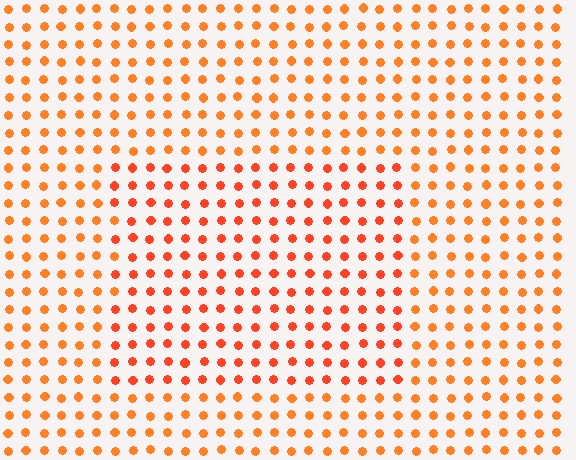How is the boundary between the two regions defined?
The boundary is defined purely by a slight shift in hue (about 17 degrees). Spacing, size, and orientation are identical on both sides.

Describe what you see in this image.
The image is filled with small orange elements in a uniform arrangement. A rectangle-shaped region is visible where the elements are tinted to a slightly different hue, forming a subtle color boundary.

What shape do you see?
I see a rectangle.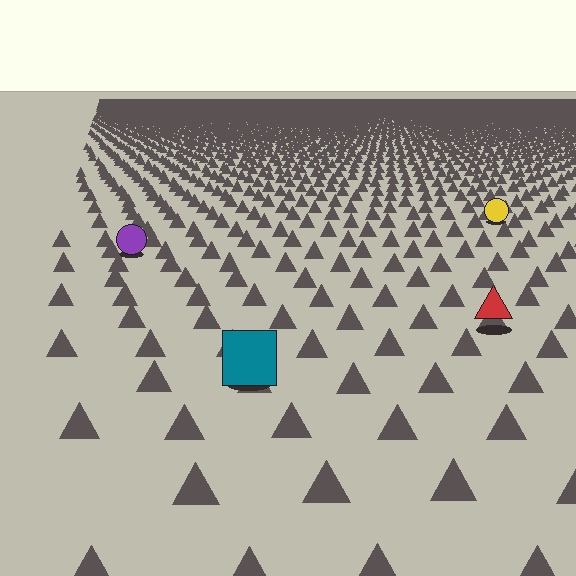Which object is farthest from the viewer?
The yellow circle is farthest from the viewer. It appears smaller and the ground texture around it is denser.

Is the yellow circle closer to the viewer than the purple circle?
No. The purple circle is closer — you can tell from the texture gradient: the ground texture is coarser near it.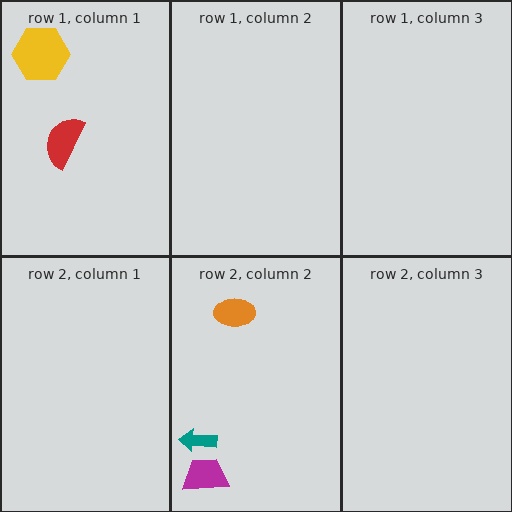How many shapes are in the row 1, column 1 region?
2.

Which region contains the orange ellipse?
The row 2, column 2 region.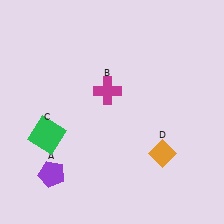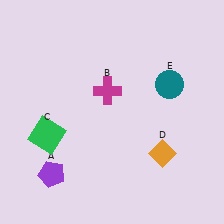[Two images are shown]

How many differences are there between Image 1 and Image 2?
There is 1 difference between the two images.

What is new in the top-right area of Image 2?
A teal circle (E) was added in the top-right area of Image 2.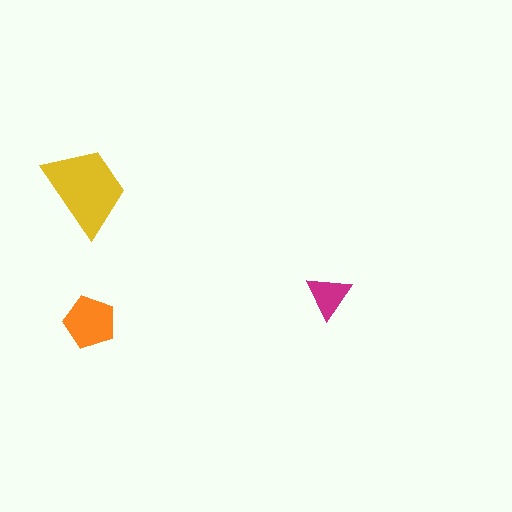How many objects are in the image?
There are 3 objects in the image.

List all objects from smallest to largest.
The magenta triangle, the orange pentagon, the yellow trapezoid.